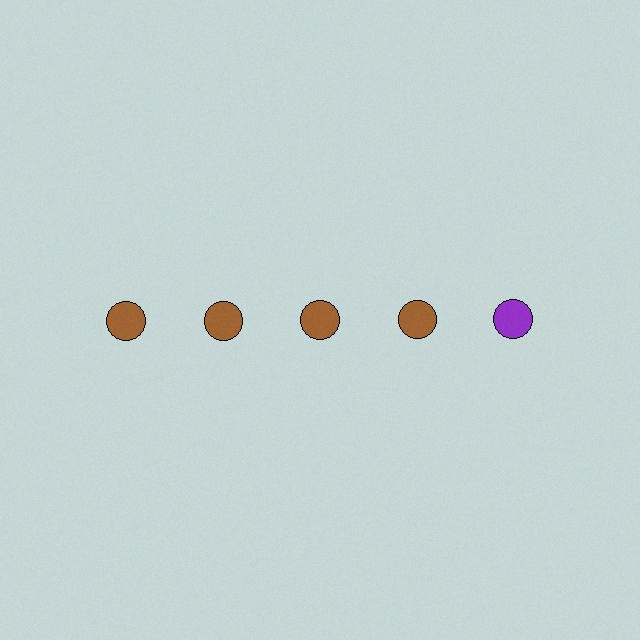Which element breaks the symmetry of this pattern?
The purple circle in the top row, rightmost column breaks the symmetry. All other shapes are brown circles.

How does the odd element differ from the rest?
It has a different color: purple instead of brown.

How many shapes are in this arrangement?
There are 5 shapes arranged in a grid pattern.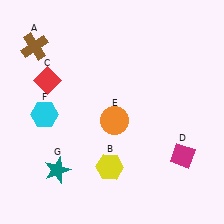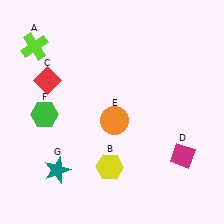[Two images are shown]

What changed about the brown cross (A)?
In Image 1, A is brown. In Image 2, it changed to lime.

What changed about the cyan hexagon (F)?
In Image 1, F is cyan. In Image 2, it changed to green.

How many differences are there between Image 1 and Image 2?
There are 2 differences between the two images.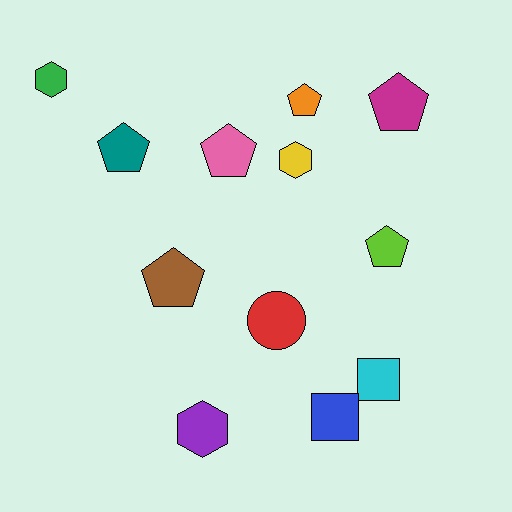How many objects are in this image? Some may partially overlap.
There are 12 objects.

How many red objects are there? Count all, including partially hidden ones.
There is 1 red object.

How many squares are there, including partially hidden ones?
There are 2 squares.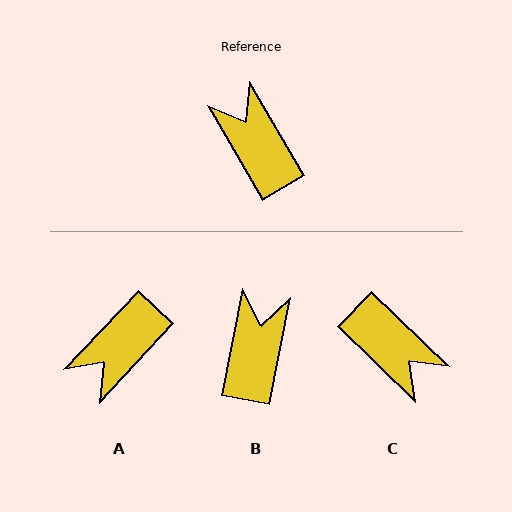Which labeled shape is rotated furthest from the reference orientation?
C, about 164 degrees away.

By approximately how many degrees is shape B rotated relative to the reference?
Approximately 41 degrees clockwise.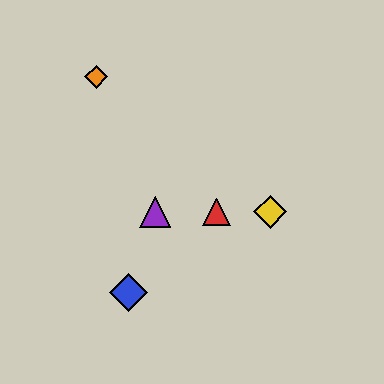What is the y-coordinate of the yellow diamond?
The yellow diamond is at y≈212.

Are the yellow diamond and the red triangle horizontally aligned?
Yes, both are at y≈212.